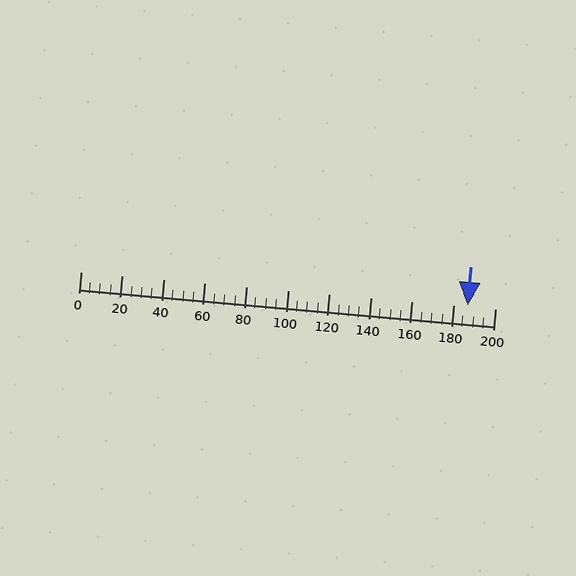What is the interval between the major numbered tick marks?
The major tick marks are spaced 20 units apart.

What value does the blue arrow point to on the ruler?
The blue arrow points to approximately 187.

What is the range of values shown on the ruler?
The ruler shows values from 0 to 200.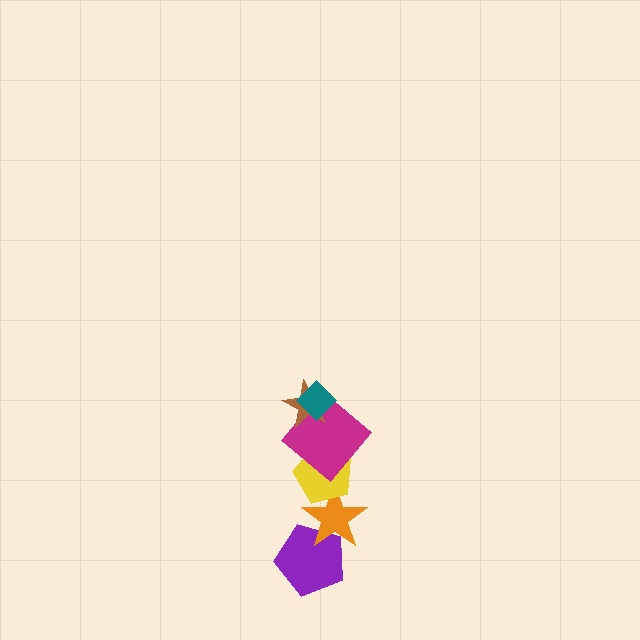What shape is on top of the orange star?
The yellow pentagon is on top of the orange star.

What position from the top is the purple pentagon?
The purple pentagon is 6th from the top.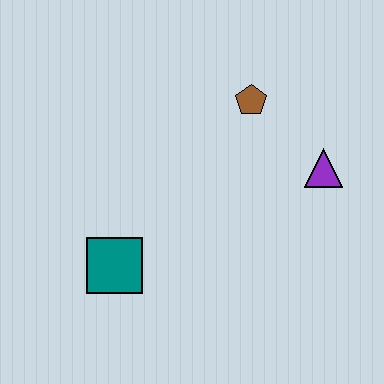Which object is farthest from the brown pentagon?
The teal square is farthest from the brown pentagon.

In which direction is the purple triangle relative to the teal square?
The purple triangle is to the right of the teal square.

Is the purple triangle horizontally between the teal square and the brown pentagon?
No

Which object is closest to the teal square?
The brown pentagon is closest to the teal square.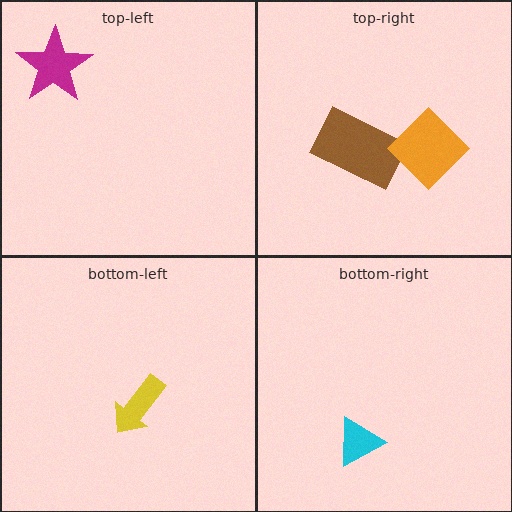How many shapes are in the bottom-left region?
1.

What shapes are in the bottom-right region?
The cyan triangle.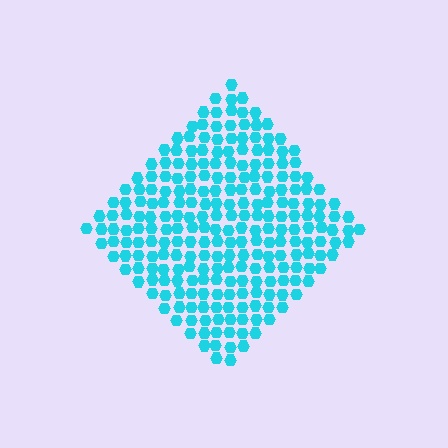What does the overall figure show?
The overall figure shows a diamond.